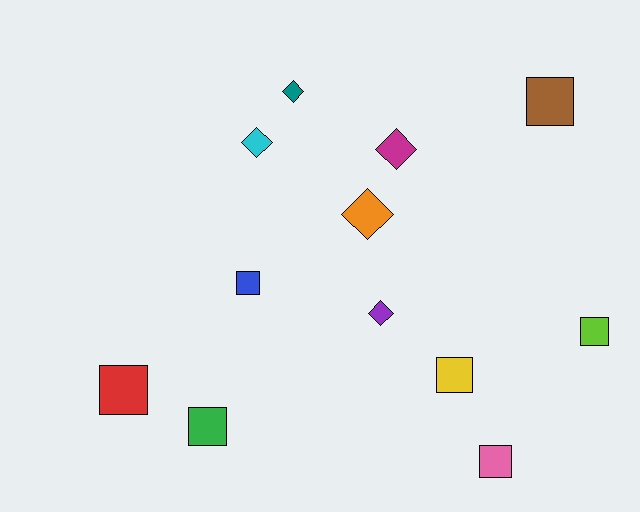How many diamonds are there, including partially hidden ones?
There are 5 diamonds.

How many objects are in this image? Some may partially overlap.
There are 12 objects.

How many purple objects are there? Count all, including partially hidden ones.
There is 1 purple object.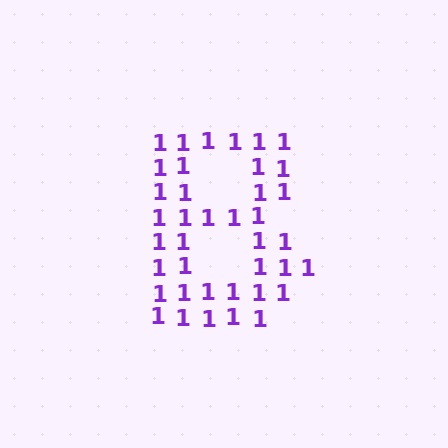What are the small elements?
The small elements are digit 1's.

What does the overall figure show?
The overall figure shows the letter B.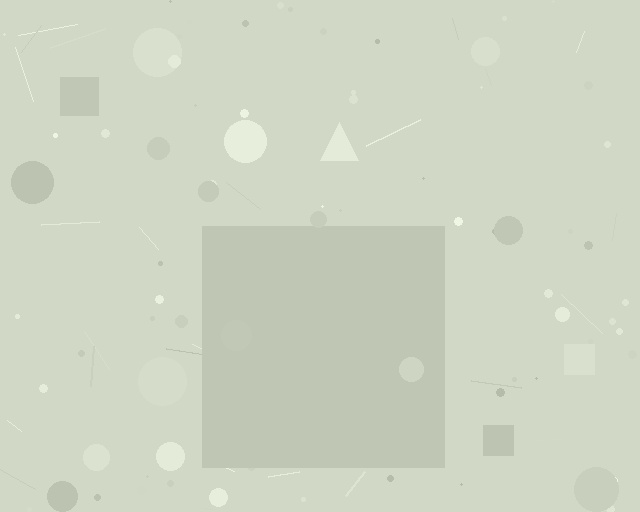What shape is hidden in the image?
A square is hidden in the image.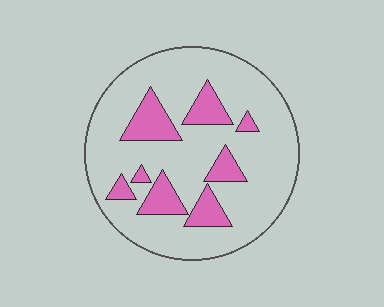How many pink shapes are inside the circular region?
8.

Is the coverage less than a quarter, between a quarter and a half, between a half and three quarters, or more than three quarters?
Less than a quarter.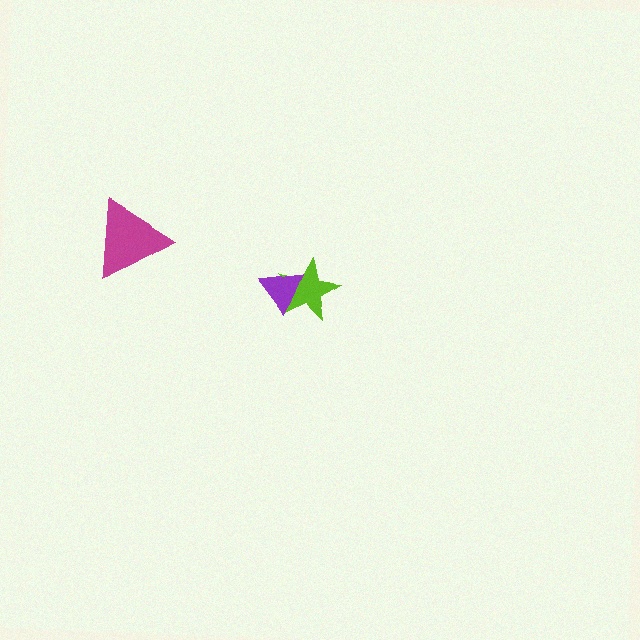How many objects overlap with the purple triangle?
1 object overlaps with the purple triangle.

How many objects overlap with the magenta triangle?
0 objects overlap with the magenta triangle.